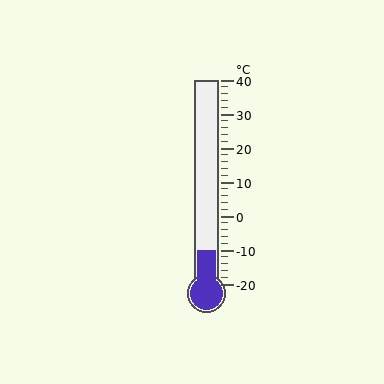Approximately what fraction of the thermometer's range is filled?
The thermometer is filled to approximately 15% of its range.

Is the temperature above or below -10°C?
The temperature is at -10°C.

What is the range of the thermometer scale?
The thermometer scale ranges from -20°C to 40°C.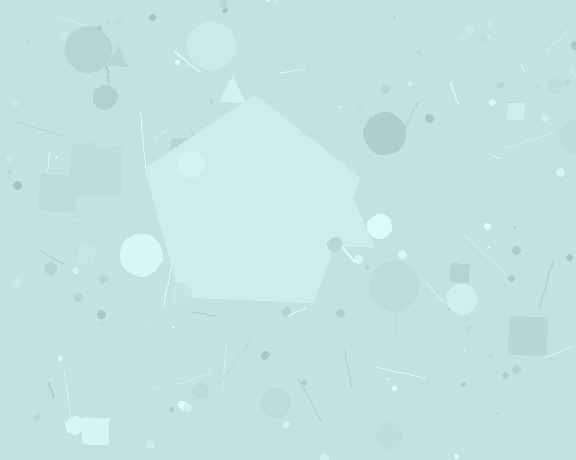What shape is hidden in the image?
A pentagon is hidden in the image.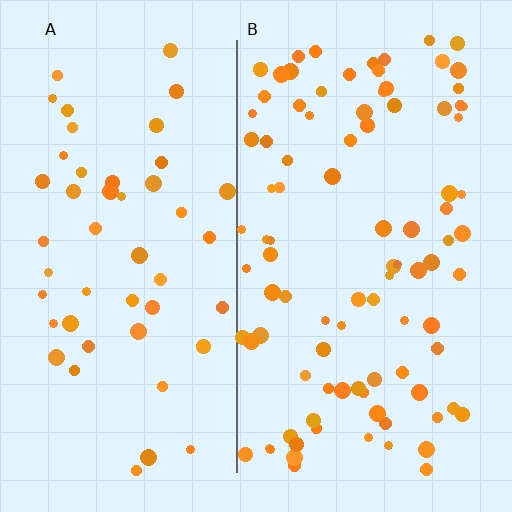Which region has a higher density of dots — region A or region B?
B (the right).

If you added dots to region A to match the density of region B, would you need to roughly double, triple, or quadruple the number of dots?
Approximately double.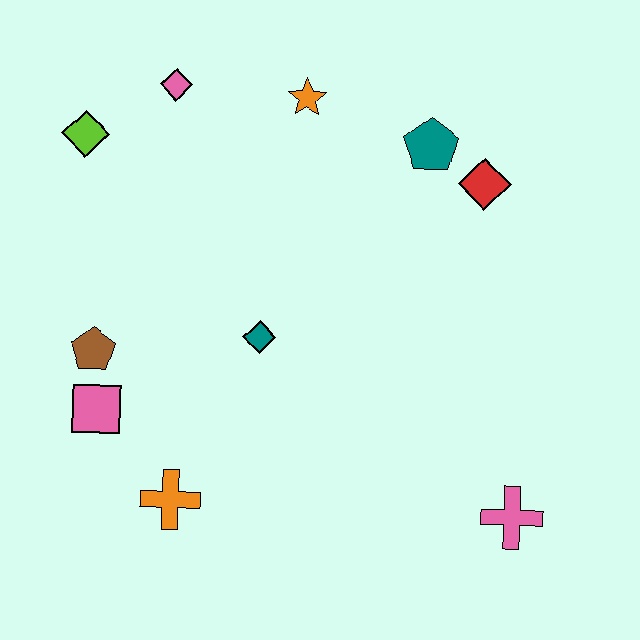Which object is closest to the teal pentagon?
The red diamond is closest to the teal pentagon.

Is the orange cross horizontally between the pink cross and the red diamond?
No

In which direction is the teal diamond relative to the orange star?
The teal diamond is below the orange star.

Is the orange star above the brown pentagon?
Yes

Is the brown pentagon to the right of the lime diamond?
Yes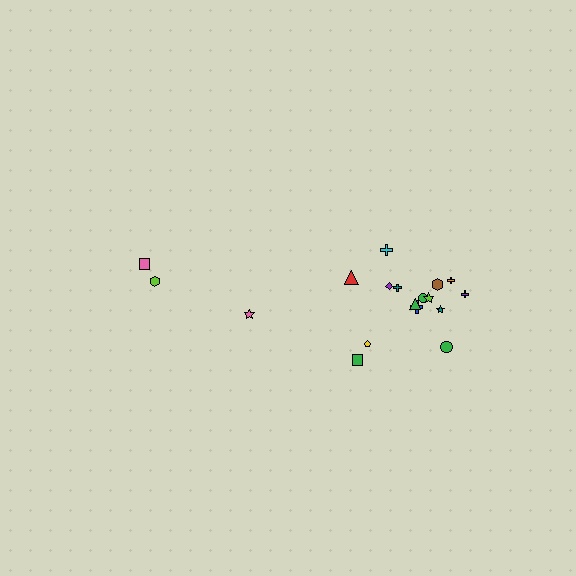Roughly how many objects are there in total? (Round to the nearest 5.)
Roughly 20 objects in total.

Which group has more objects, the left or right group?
The right group.